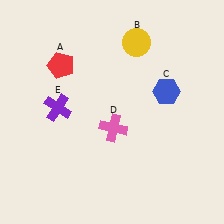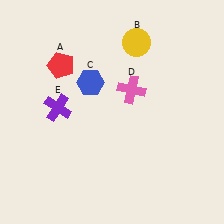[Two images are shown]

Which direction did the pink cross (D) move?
The pink cross (D) moved up.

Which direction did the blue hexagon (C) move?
The blue hexagon (C) moved left.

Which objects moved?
The objects that moved are: the blue hexagon (C), the pink cross (D).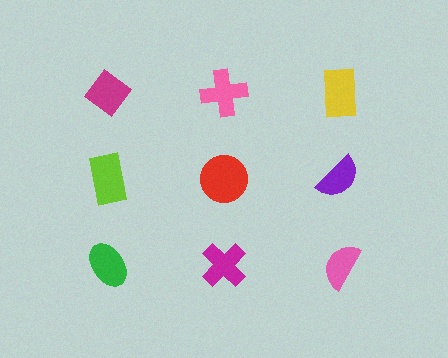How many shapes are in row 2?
3 shapes.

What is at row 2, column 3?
A purple semicircle.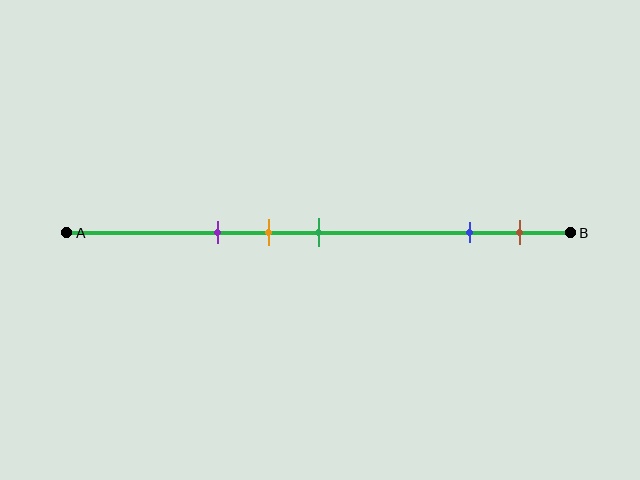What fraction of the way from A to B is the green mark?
The green mark is approximately 50% (0.5) of the way from A to B.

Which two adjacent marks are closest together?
The orange and green marks are the closest adjacent pair.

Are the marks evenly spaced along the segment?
No, the marks are not evenly spaced.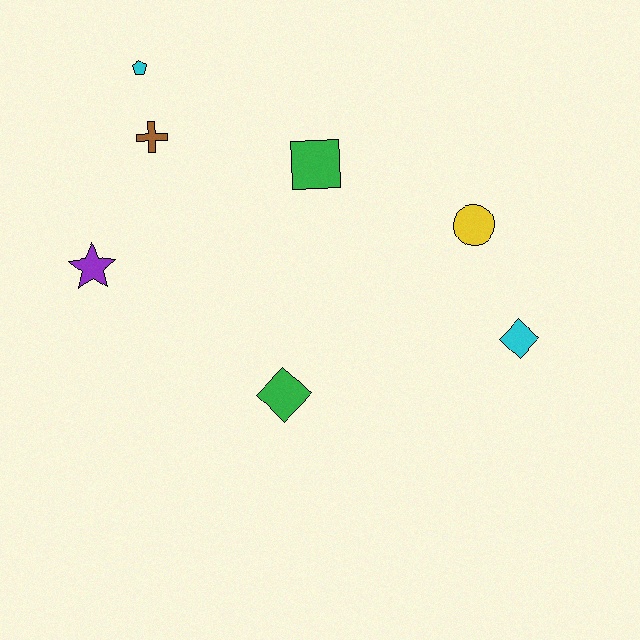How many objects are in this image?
There are 7 objects.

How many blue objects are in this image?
There are no blue objects.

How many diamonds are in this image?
There are 2 diamonds.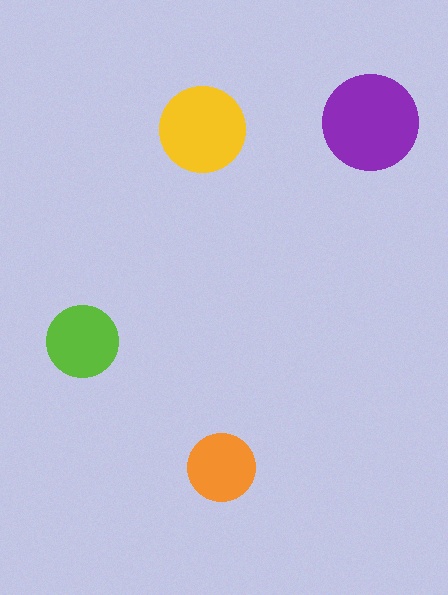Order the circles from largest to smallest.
the purple one, the yellow one, the lime one, the orange one.